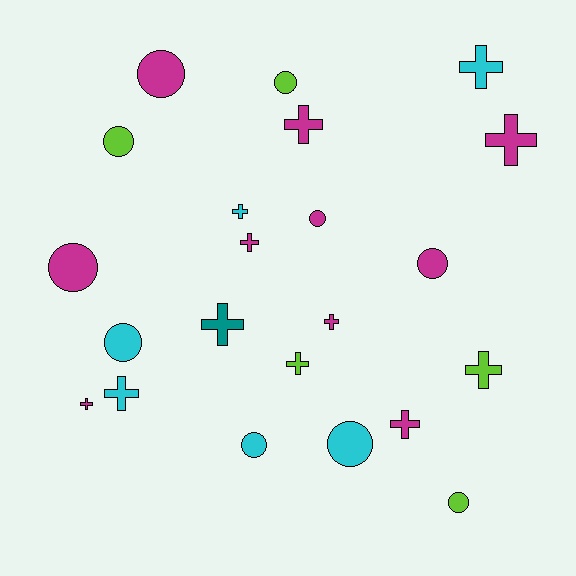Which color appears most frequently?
Magenta, with 10 objects.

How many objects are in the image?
There are 22 objects.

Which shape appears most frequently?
Cross, with 12 objects.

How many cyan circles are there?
There are 3 cyan circles.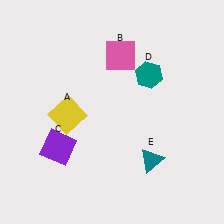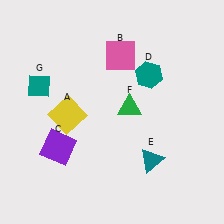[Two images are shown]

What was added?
A green triangle (F), a teal diamond (G) were added in Image 2.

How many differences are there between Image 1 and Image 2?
There are 2 differences between the two images.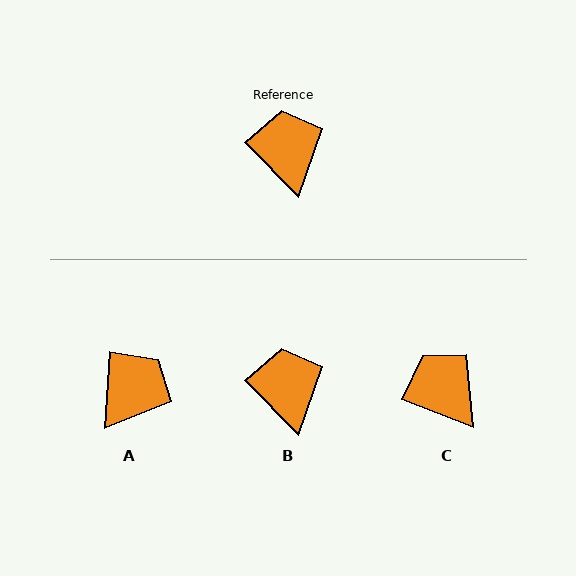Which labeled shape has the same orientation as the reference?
B.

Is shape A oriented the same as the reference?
No, it is off by about 49 degrees.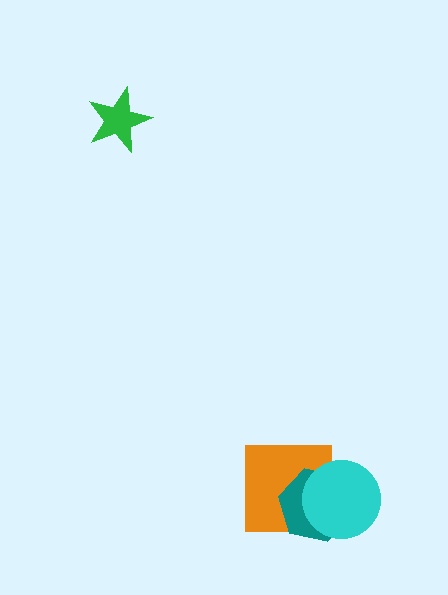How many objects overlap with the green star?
0 objects overlap with the green star.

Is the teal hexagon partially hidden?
Yes, it is partially covered by another shape.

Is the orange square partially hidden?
Yes, it is partially covered by another shape.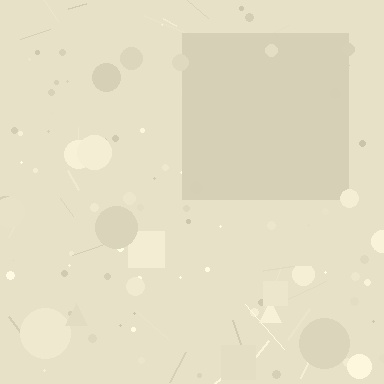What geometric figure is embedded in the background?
A square is embedded in the background.